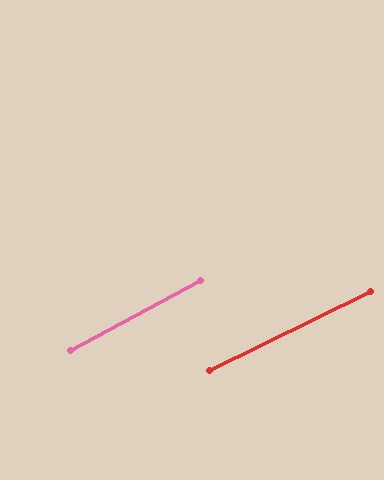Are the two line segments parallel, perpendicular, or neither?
Parallel — their directions differ by only 1.7°.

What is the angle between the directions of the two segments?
Approximately 2 degrees.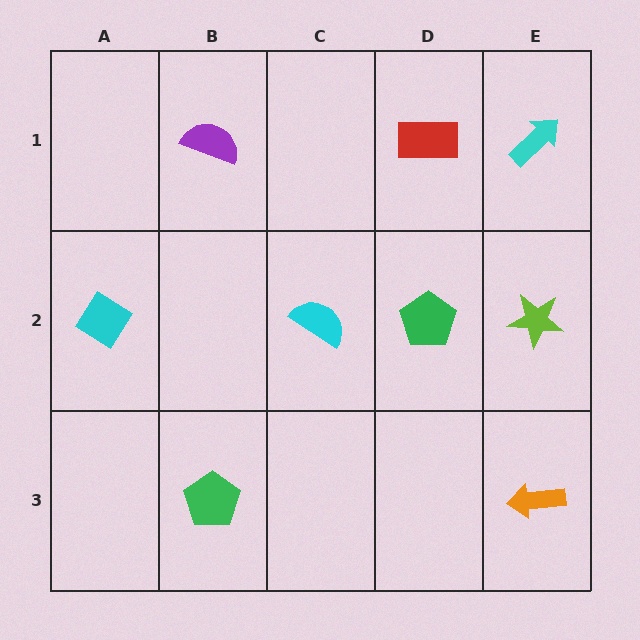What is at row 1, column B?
A purple semicircle.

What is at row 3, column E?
An orange arrow.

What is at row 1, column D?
A red rectangle.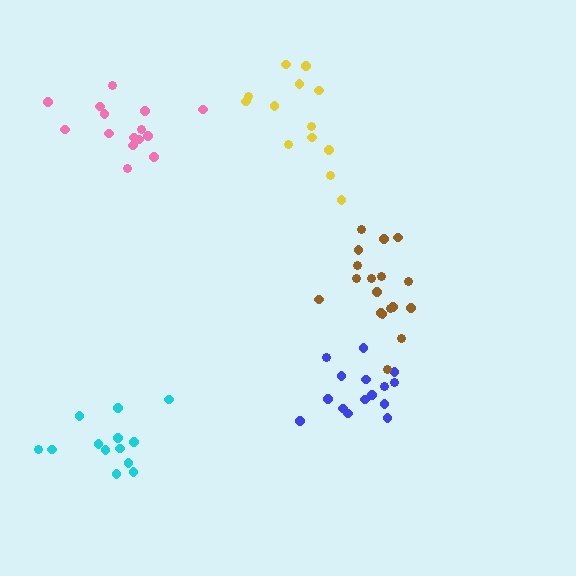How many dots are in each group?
Group 1: 13 dots, Group 2: 15 dots, Group 3: 18 dots, Group 4: 13 dots, Group 5: 15 dots (74 total).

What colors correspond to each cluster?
The clusters are colored: yellow, blue, brown, cyan, pink.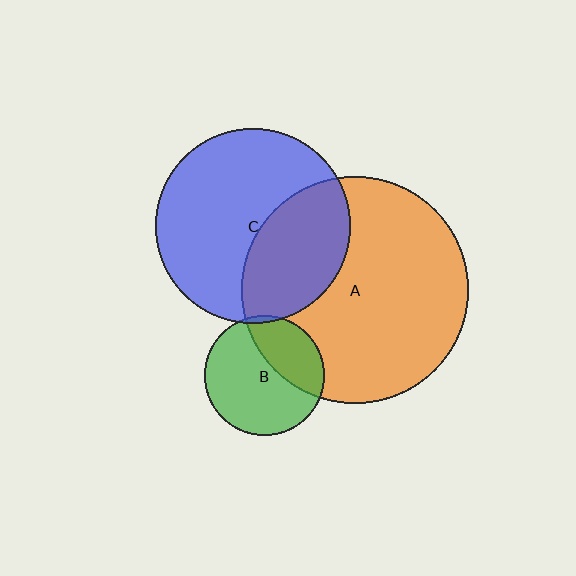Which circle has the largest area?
Circle A (orange).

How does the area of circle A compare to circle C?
Approximately 1.4 times.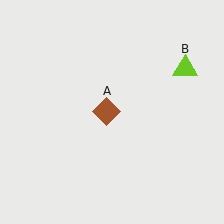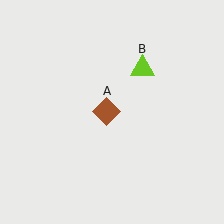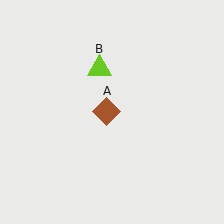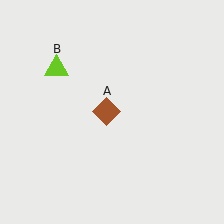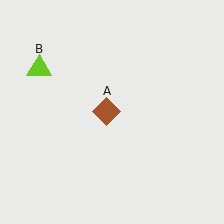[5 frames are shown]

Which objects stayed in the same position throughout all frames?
Brown diamond (object A) remained stationary.